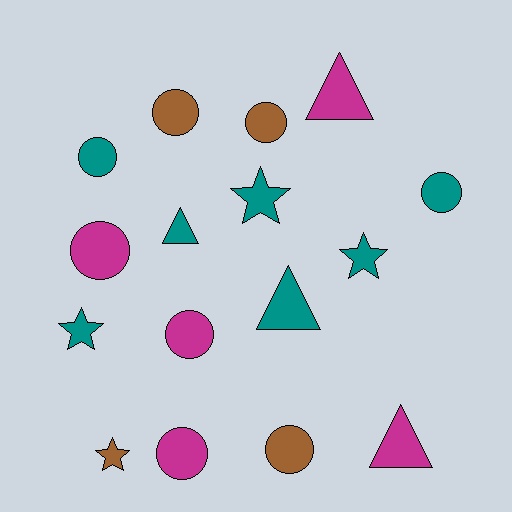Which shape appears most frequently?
Circle, with 8 objects.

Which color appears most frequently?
Teal, with 7 objects.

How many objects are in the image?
There are 16 objects.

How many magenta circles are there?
There are 3 magenta circles.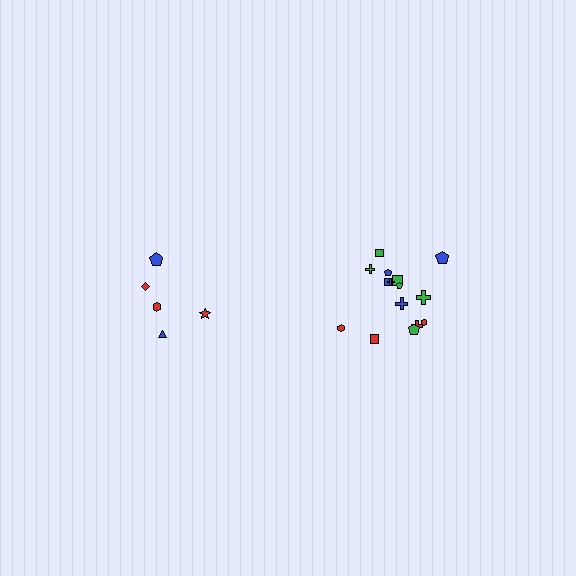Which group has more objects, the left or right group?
The right group.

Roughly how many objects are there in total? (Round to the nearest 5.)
Roughly 20 objects in total.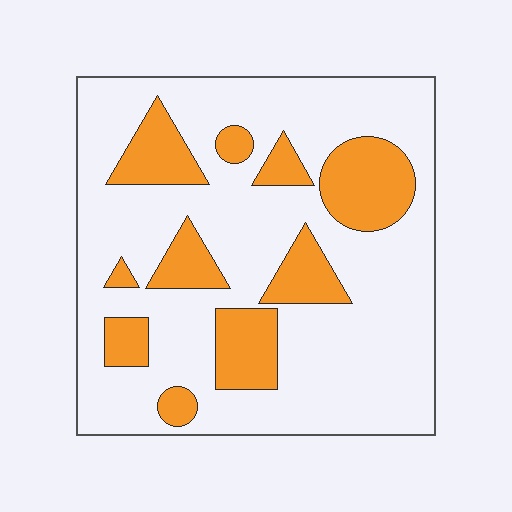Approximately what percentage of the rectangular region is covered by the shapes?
Approximately 25%.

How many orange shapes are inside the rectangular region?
10.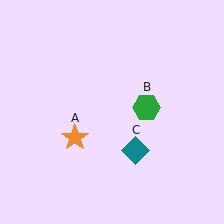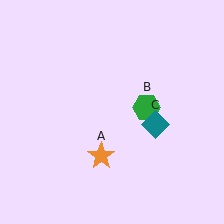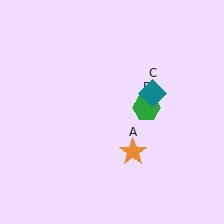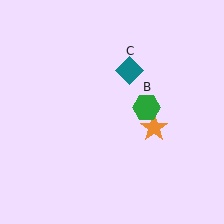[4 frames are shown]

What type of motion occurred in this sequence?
The orange star (object A), teal diamond (object C) rotated counterclockwise around the center of the scene.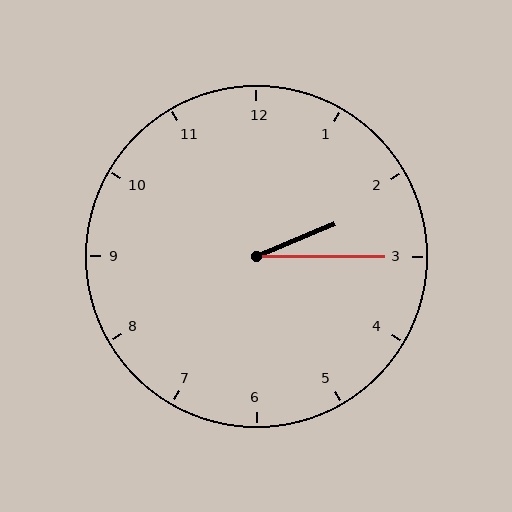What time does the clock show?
2:15.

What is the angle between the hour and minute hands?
Approximately 22 degrees.